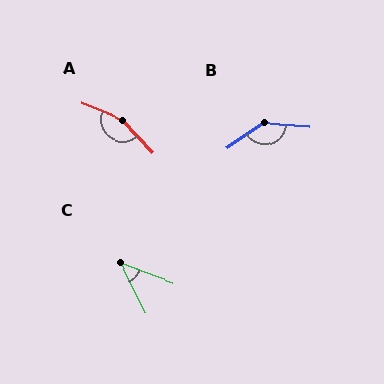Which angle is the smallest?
C, at approximately 42 degrees.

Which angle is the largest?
A, at approximately 154 degrees.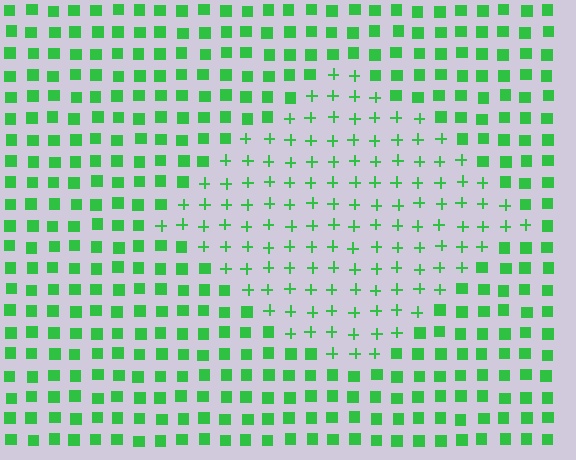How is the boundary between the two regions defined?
The boundary is defined by a change in element shape: plus signs inside vs. squares outside. All elements share the same color and spacing.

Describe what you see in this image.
The image is filled with small green elements arranged in a uniform grid. A diamond-shaped region contains plus signs, while the surrounding area contains squares. The boundary is defined purely by the change in element shape.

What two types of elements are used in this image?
The image uses plus signs inside the diamond region and squares outside it.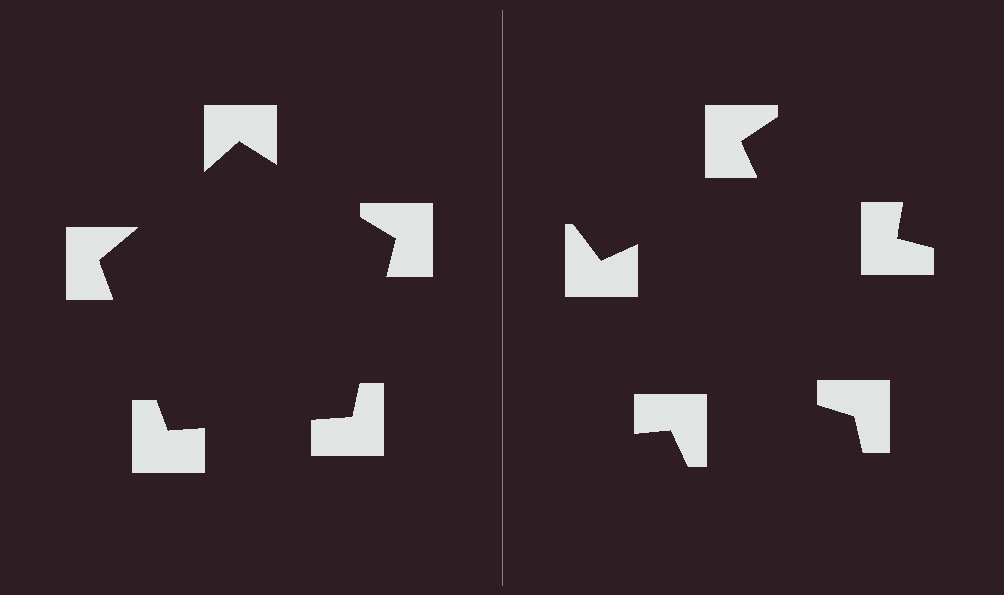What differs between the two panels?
The notched squares are positioned identically on both sides; only the wedge orientations differ. On the left they align to a pentagon; on the right they are misaligned.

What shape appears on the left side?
An illusory pentagon.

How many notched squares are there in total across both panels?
10 — 5 on each side.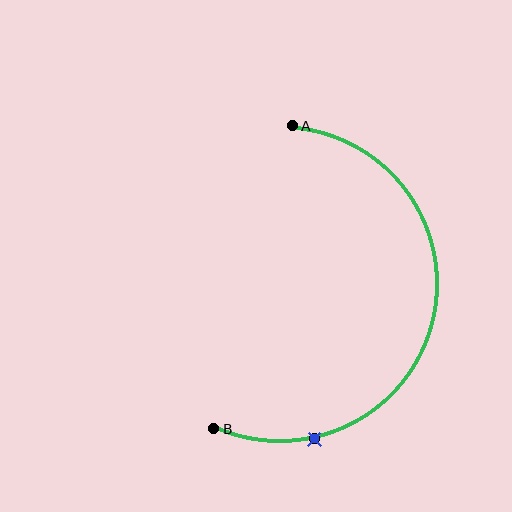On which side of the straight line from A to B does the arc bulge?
The arc bulges to the right of the straight line connecting A and B.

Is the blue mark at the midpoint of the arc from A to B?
No. The blue mark lies on the arc but is closer to endpoint B. The arc midpoint would be at the point on the curve equidistant along the arc from both A and B.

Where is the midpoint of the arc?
The arc midpoint is the point on the curve farthest from the straight line joining A and B. It sits to the right of that line.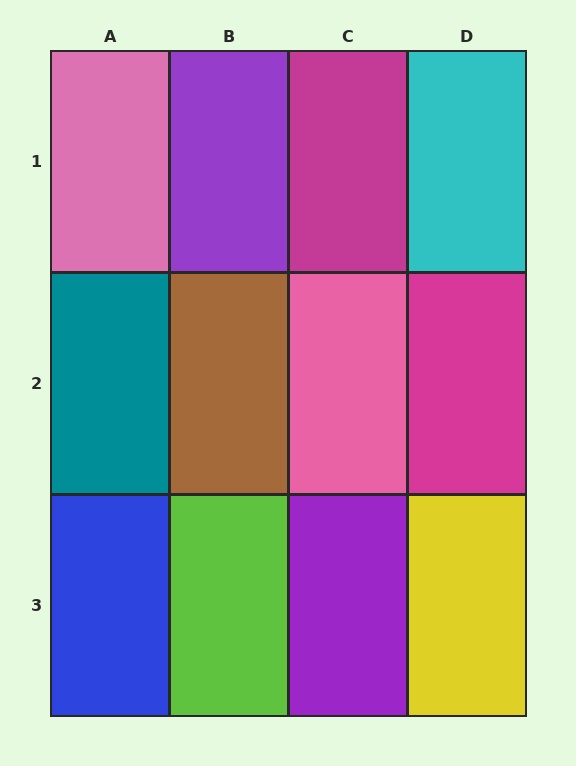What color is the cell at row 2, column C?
Pink.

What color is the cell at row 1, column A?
Pink.